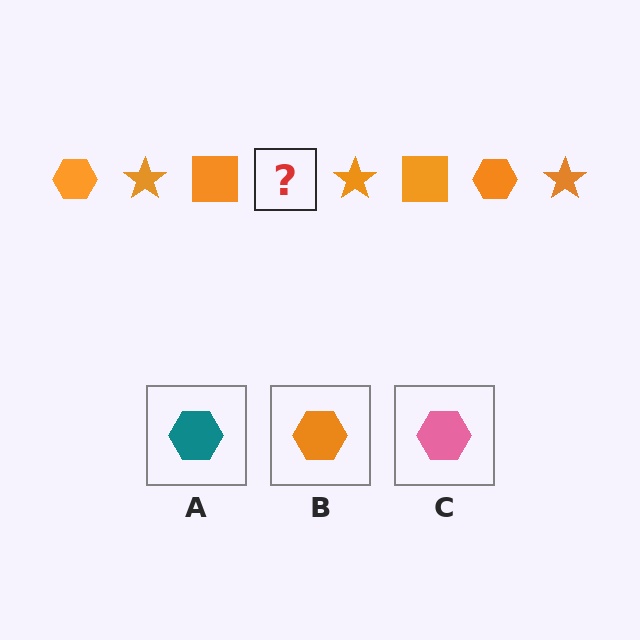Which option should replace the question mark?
Option B.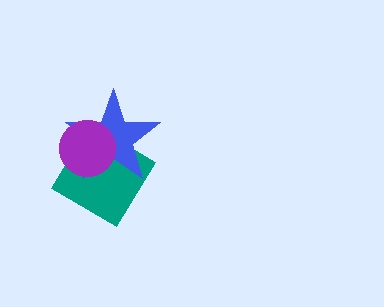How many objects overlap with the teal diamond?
2 objects overlap with the teal diamond.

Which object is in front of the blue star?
The purple circle is in front of the blue star.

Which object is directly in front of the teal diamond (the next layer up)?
The blue star is directly in front of the teal diamond.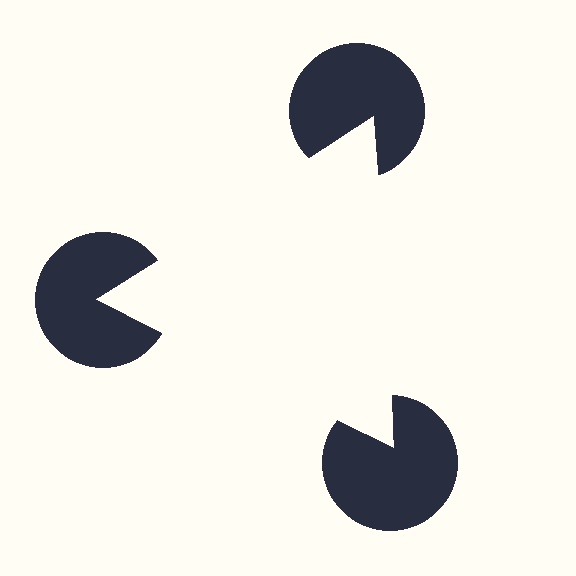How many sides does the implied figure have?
3 sides.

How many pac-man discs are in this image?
There are 3 — one at each vertex of the illusory triangle.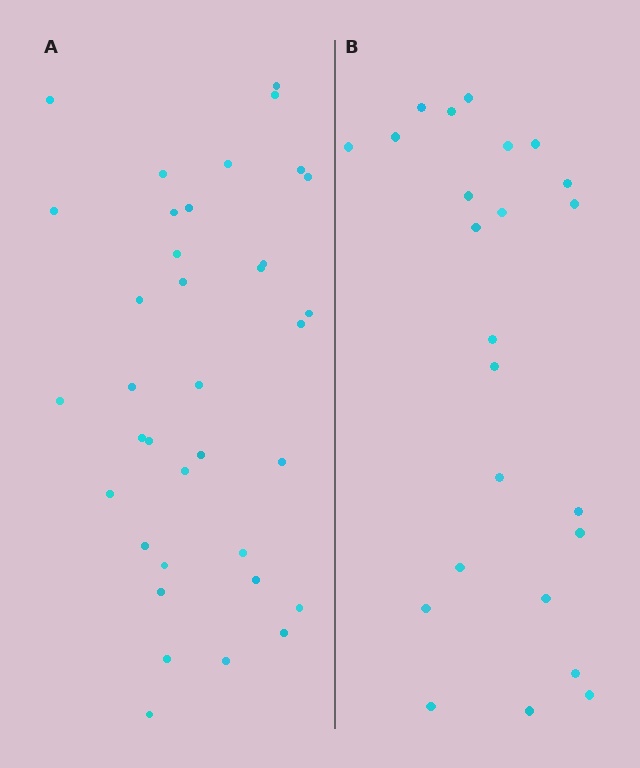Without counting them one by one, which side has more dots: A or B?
Region A (the left region) has more dots.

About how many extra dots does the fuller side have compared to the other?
Region A has roughly 12 or so more dots than region B.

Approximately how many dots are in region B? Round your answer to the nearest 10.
About 20 dots. (The exact count is 24, which rounds to 20.)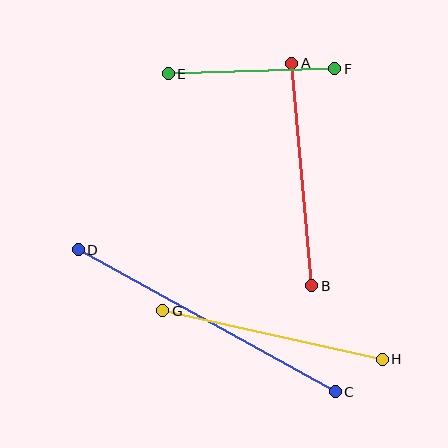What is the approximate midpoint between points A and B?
The midpoint is at approximately (302, 175) pixels.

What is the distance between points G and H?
The distance is approximately 225 pixels.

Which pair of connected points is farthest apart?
Points C and D are farthest apart.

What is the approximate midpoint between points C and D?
The midpoint is at approximately (207, 321) pixels.